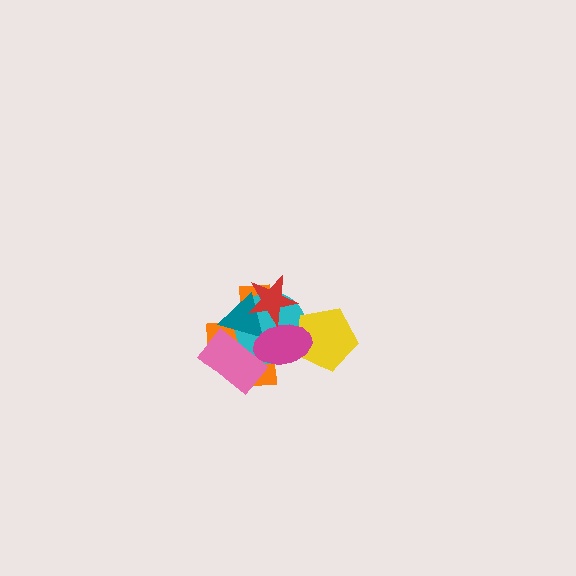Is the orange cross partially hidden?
Yes, it is partially covered by another shape.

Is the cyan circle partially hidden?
Yes, it is partially covered by another shape.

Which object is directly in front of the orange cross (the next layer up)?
The cyan circle is directly in front of the orange cross.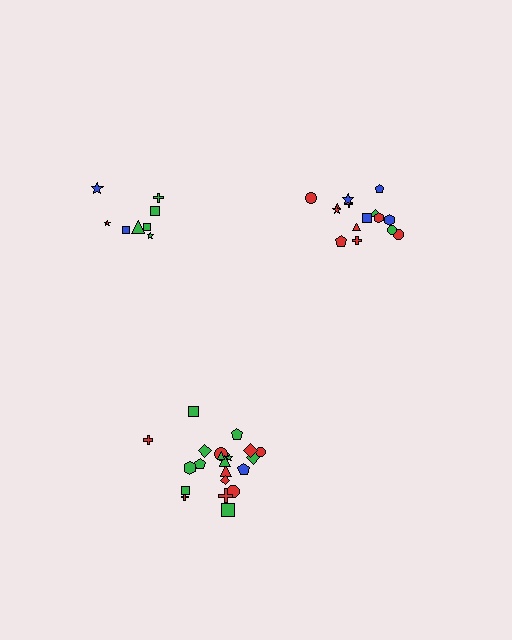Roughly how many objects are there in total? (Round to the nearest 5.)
Roughly 45 objects in total.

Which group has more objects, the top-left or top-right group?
The top-right group.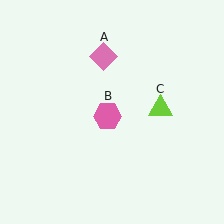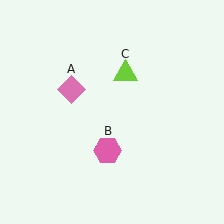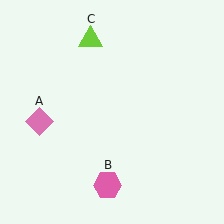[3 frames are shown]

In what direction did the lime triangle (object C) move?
The lime triangle (object C) moved up and to the left.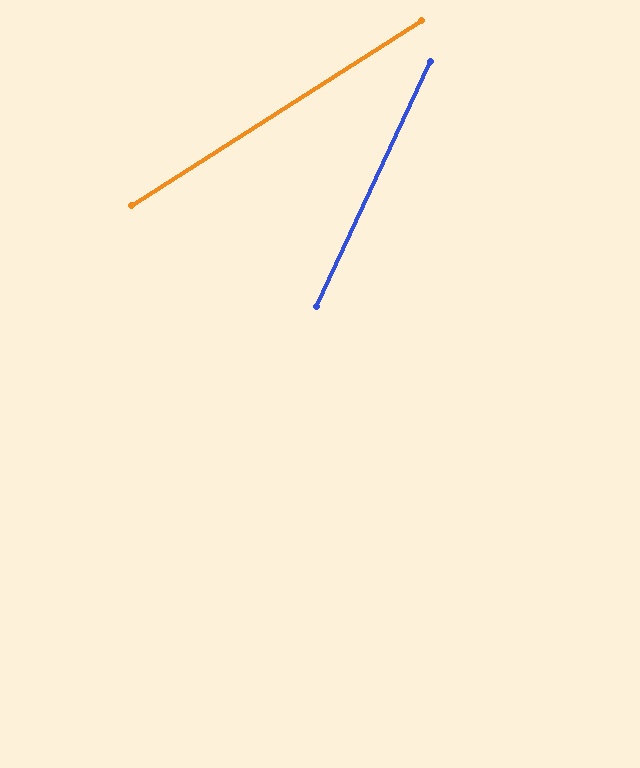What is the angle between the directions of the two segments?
Approximately 32 degrees.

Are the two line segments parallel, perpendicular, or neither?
Neither parallel nor perpendicular — they differ by about 32°.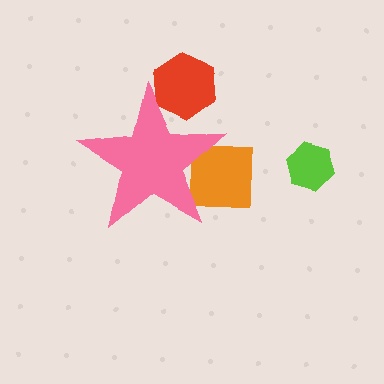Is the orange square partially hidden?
Yes, the orange square is partially hidden behind the pink star.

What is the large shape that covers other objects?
A pink star.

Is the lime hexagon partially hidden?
No, the lime hexagon is fully visible.